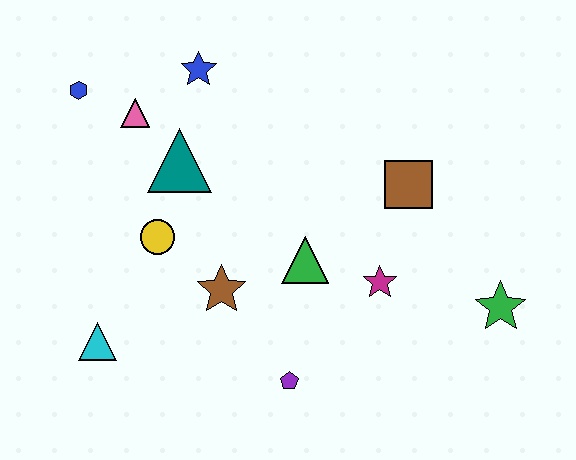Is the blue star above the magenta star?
Yes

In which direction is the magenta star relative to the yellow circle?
The magenta star is to the right of the yellow circle.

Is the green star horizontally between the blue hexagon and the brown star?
No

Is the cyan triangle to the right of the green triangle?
No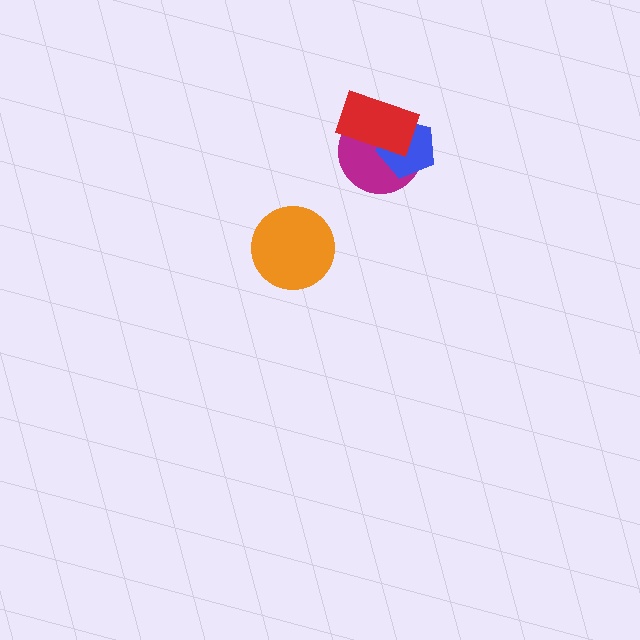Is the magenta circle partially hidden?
Yes, it is partially covered by another shape.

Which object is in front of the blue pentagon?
The red rectangle is in front of the blue pentagon.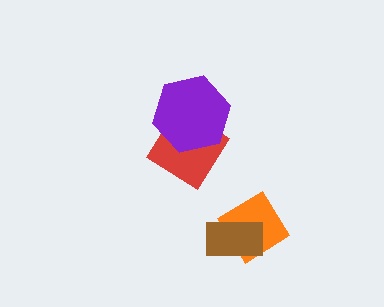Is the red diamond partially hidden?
Yes, it is partially covered by another shape.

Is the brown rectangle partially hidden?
No, no other shape covers it.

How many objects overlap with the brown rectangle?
1 object overlaps with the brown rectangle.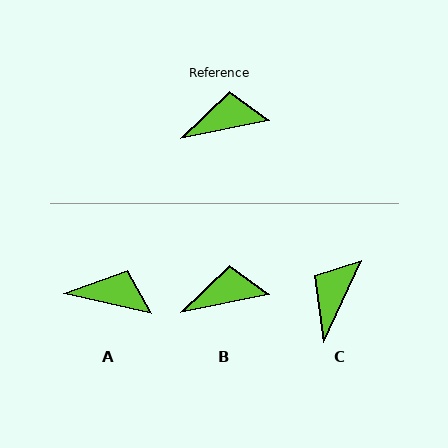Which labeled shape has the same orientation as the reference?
B.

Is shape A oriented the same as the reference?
No, it is off by about 24 degrees.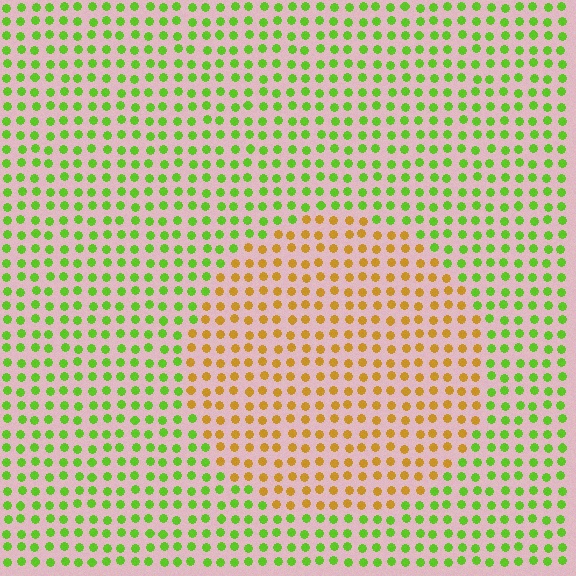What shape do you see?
I see a circle.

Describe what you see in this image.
The image is filled with small lime elements in a uniform arrangement. A circle-shaped region is visible where the elements are tinted to a slightly different hue, forming a subtle color boundary.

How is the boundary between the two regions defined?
The boundary is defined purely by a slight shift in hue (about 60 degrees). Spacing, size, and orientation are identical on both sides.